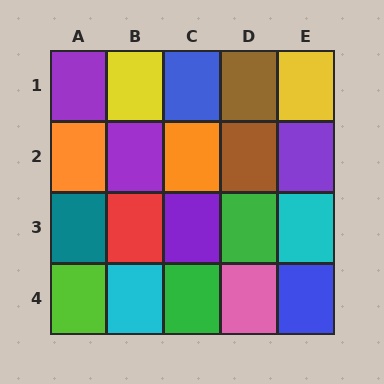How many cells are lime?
1 cell is lime.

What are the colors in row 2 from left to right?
Orange, purple, orange, brown, purple.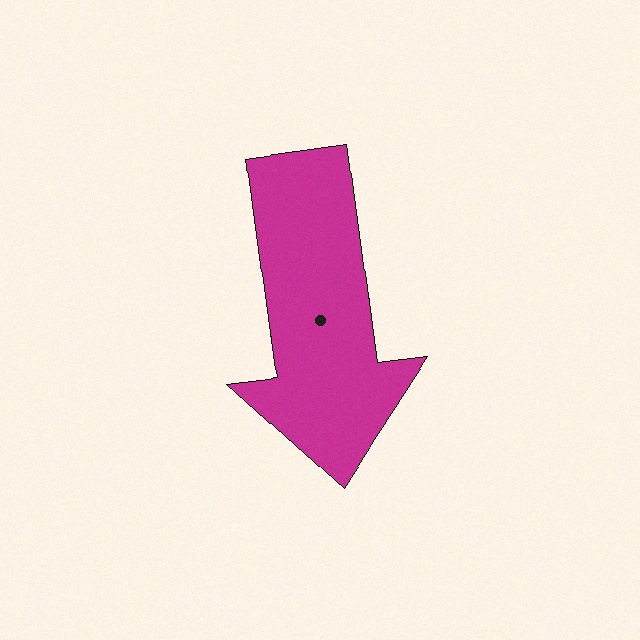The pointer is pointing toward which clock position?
Roughly 6 o'clock.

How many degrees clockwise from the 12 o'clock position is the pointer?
Approximately 172 degrees.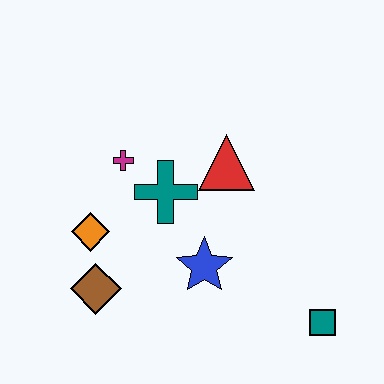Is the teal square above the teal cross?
No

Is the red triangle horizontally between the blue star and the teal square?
Yes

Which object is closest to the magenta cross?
The teal cross is closest to the magenta cross.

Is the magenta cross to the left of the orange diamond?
No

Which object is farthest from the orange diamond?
The teal square is farthest from the orange diamond.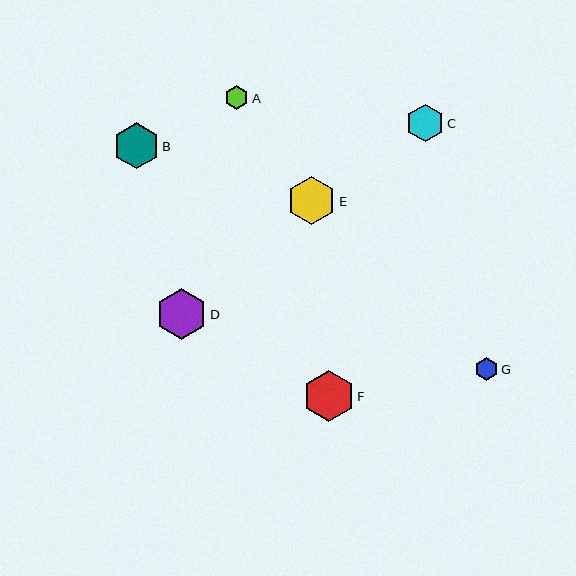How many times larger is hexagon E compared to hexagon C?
Hexagon E is approximately 1.3 times the size of hexagon C.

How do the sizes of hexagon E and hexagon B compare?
Hexagon E and hexagon B are approximately the same size.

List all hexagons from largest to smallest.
From largest to smallest: F, D, E, B, C, A, G.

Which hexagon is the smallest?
Hexagon G is the smallest with a size of approximately 23 pixels.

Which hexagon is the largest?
Hexagon F is the largest with a size of approximately 51 pixels.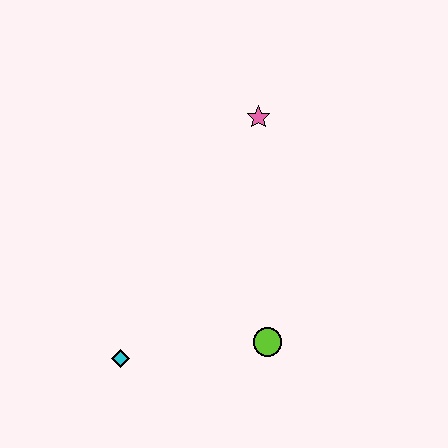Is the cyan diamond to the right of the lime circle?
No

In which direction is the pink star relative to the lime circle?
The pink star is above the lime circle.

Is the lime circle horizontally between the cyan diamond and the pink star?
No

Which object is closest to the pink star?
The lime circle is closest to the pink star.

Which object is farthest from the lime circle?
The pink star is farthest from the lime circle.